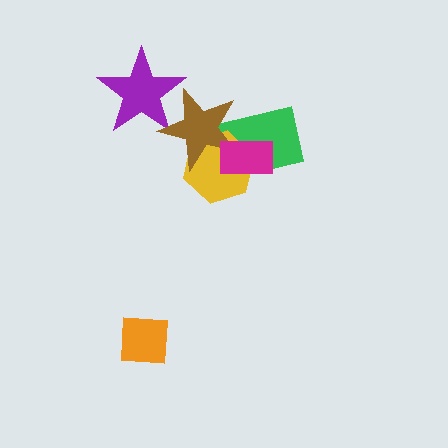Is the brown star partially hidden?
Yes, it is partially covered by another shape.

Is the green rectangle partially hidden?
Yes, it is partially covered by another shape.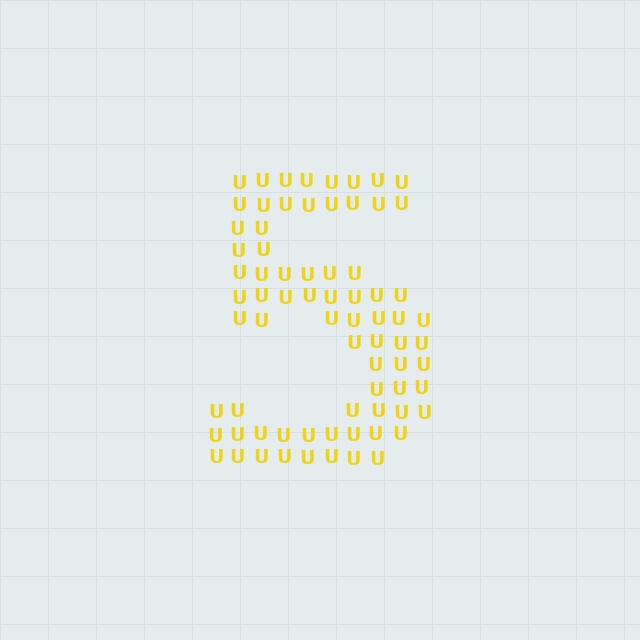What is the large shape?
The large shape is the digit 5.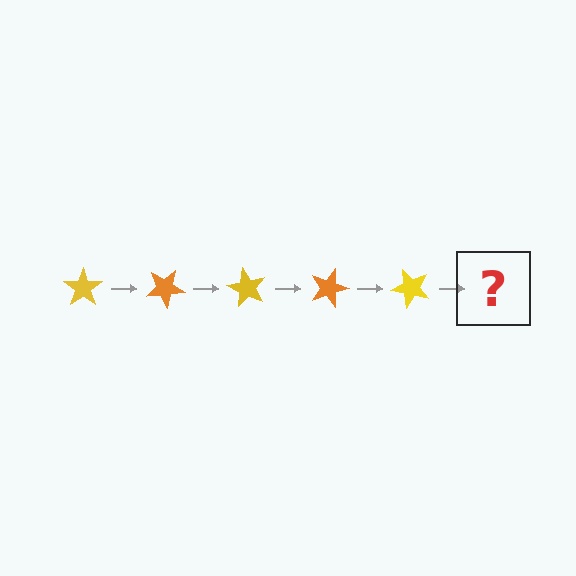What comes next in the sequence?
The next element should be an orange star, rotated 150 degrees from the start.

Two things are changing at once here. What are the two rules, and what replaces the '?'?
The two rules are that it rotates 30 degrees each step and the color cycles through yellow and orange. The '?' should be an orange star, rotated 150 degrees from the start.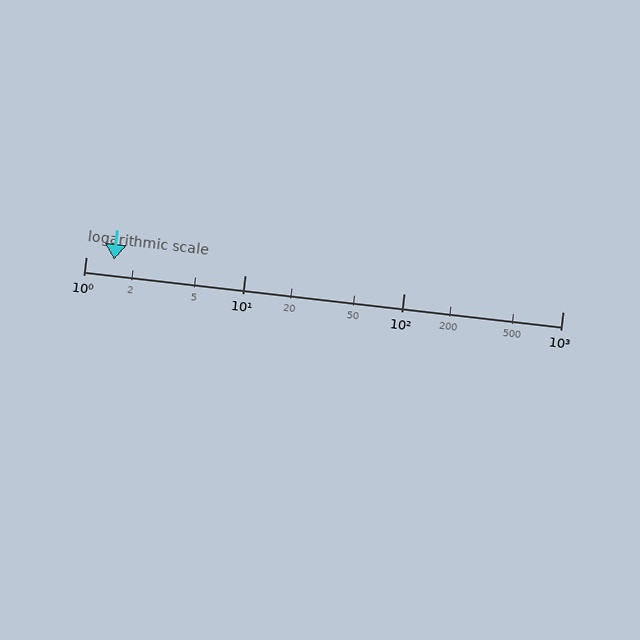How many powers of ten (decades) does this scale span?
The scale spans 3 decades, from 1 to 1000.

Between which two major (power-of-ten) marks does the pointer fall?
The pointer is between 1 and 10.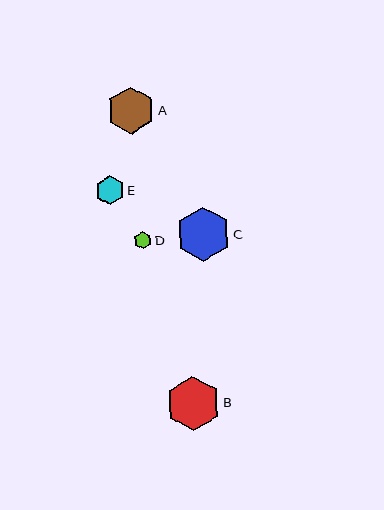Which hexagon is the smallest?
Hexagon D is the smallest with a size of approximately 17 pixels.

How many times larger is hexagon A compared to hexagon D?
Hexagon A is approximately 2.8 times the size of hexagon D.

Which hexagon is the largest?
Hexagon C is the largest with a size of approximately 55 pixels.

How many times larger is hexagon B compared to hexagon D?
Hexagon B is approximately 3.2 times the size of hexagon D.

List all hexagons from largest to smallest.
From largest to smallest: C, B, A, E, D.